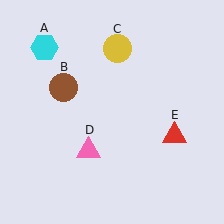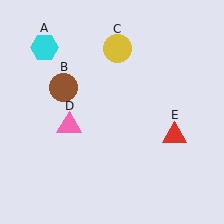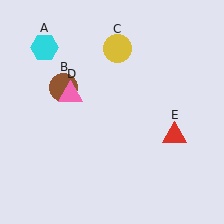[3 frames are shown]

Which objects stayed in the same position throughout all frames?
Cyan hexagon (object A) and brown circle (object B) and yellow circle (object C) and red triangle (object E) remained stationary.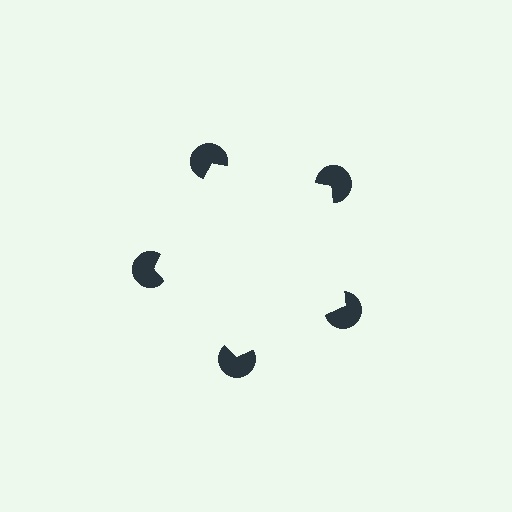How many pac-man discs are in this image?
There are 5 — one at each vertex of the illusory pentagon.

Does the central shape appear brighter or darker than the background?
It typically appears slightly brighter than the background, even though no actual brightness change is drawn.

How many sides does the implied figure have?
5 sides.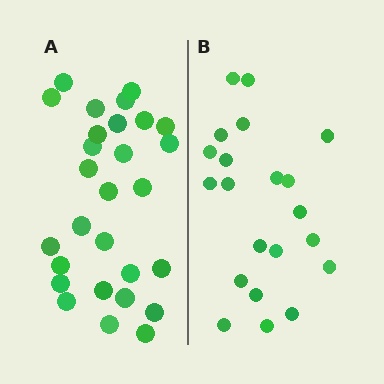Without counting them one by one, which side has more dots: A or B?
Region A (the left region) has more dots.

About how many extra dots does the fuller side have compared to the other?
Region A has roughly 8 or so more dots than region B.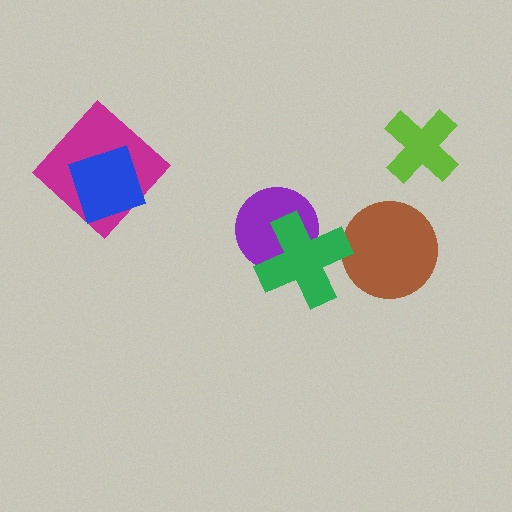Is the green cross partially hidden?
No, no other shape covers it.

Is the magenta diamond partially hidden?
Yes, it is partially covered by another shape.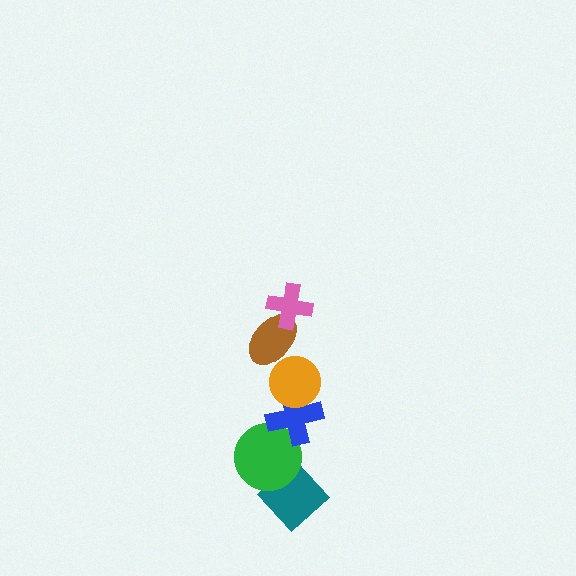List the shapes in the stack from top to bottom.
From top to bottom: the pink cross, the brown ellipse, the orange circle, the blue cross, the green circle, the teal diamond.